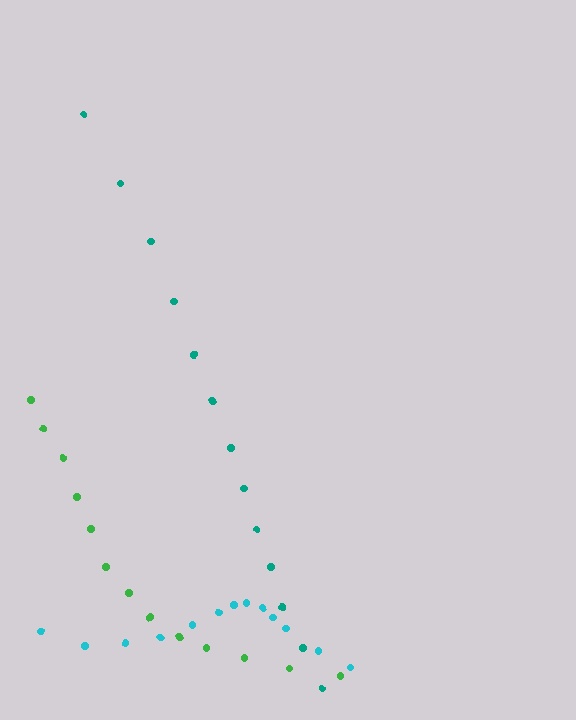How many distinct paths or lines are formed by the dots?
There are 3 distinct paths.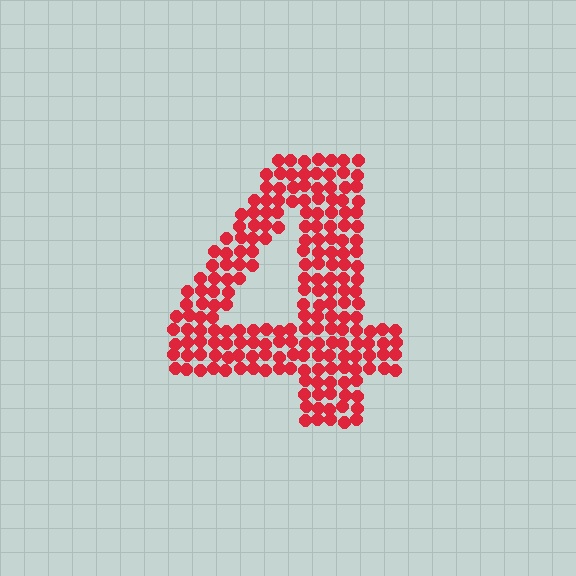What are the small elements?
The small elements are circles.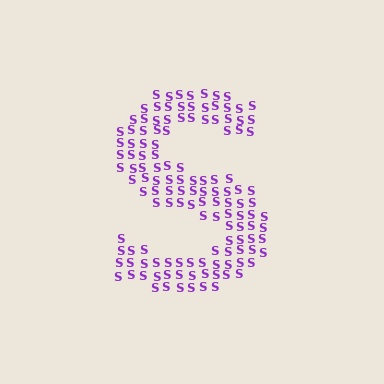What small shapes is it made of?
It is made of small letter S's.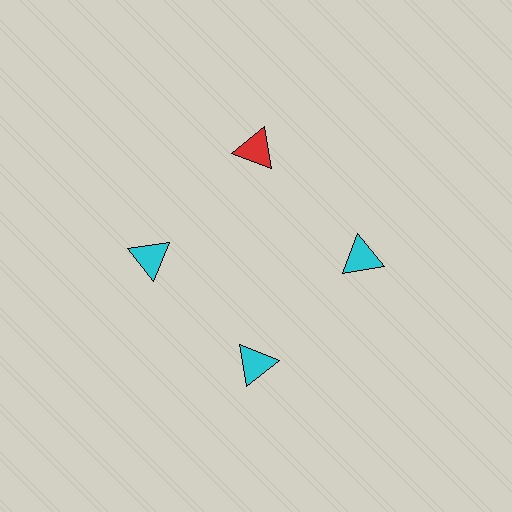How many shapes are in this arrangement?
There are 4 shapes arranged in a ring pattern.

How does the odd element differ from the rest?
It has a different color: red instead of cyan.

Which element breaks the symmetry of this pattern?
The red triangle at roughly the 12 o'clock position breaks the symmetry. All other shapes are cyan triangles.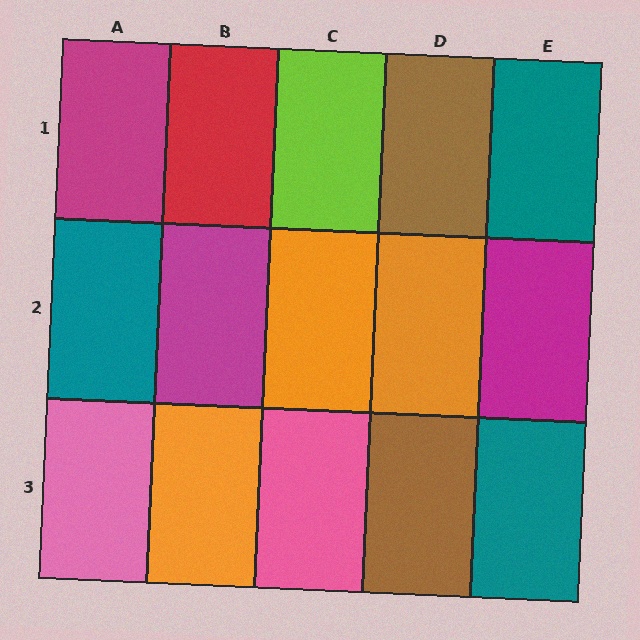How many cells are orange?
3 cells are orange.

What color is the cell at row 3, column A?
Pink.